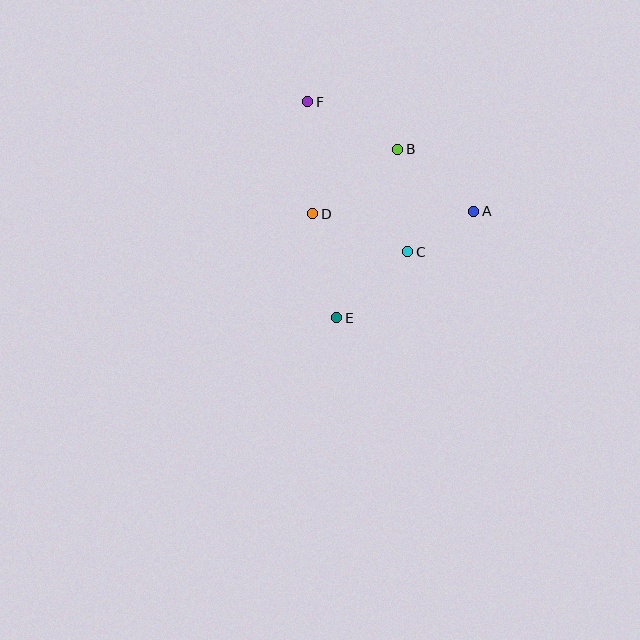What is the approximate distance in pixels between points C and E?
The distance between C and E is approximately 97 pixels.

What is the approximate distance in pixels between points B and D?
The distance between B and D is approximately 106 pixels.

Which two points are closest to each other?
Points A and C are closest to each other.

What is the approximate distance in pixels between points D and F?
The distance between D and F is approximately 112 pixels.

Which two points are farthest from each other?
Points E and F are farthest from each other.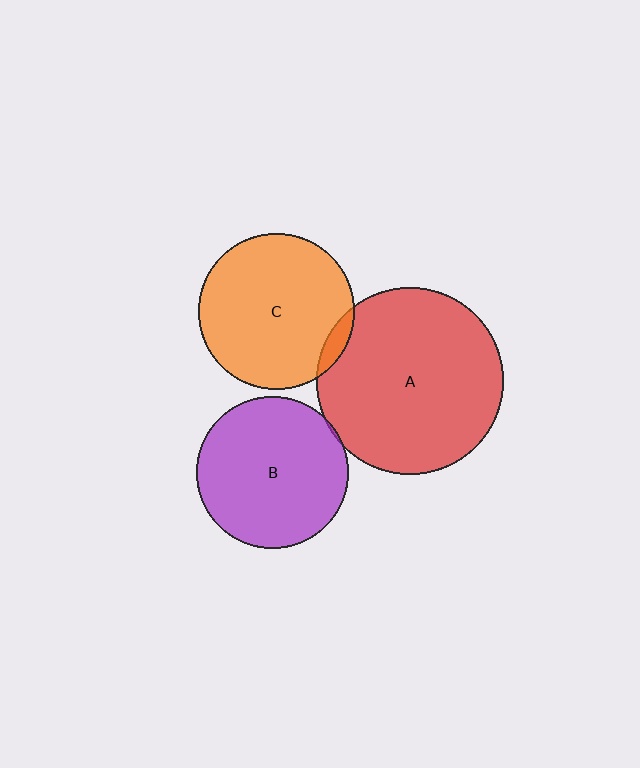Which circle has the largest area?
Circle A (red).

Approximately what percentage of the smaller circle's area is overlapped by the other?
Approximately 5%.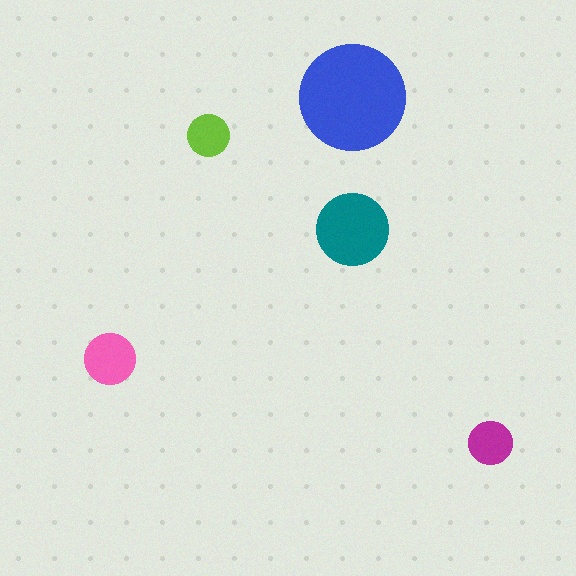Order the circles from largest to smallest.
the blue one, the teal one, the pink one, the magenta one, the lime one.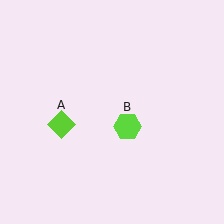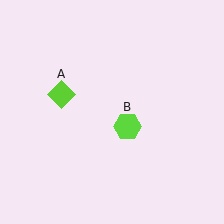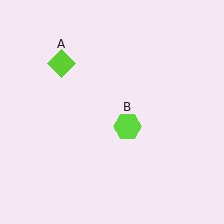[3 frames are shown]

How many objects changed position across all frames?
1 object changed position: lime diamond (object A).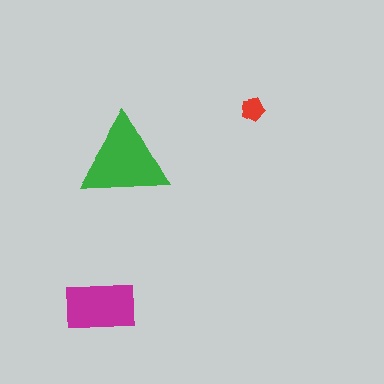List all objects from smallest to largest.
The red pentagon, the magenta rectangle, the green triangle.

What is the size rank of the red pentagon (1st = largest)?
3rd.